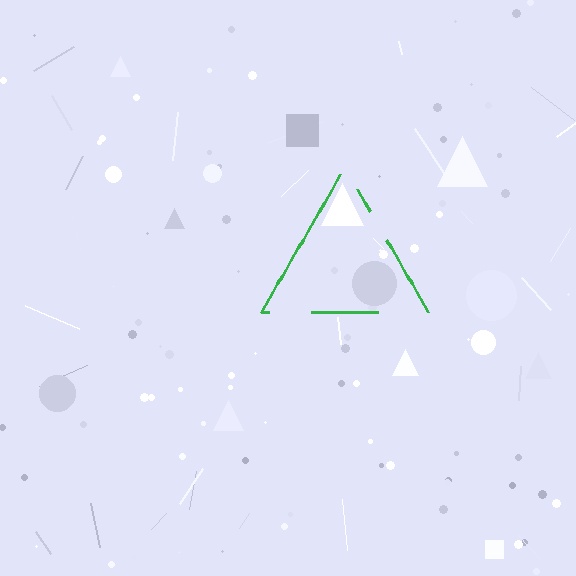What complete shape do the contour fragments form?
The contour fragments form a triangle.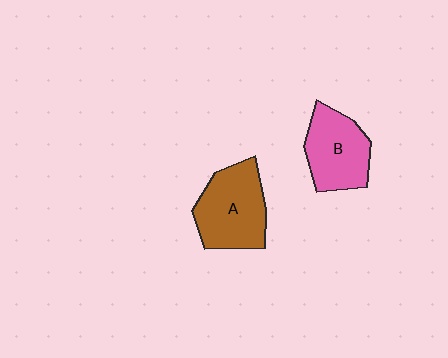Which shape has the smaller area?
Shape B (pink).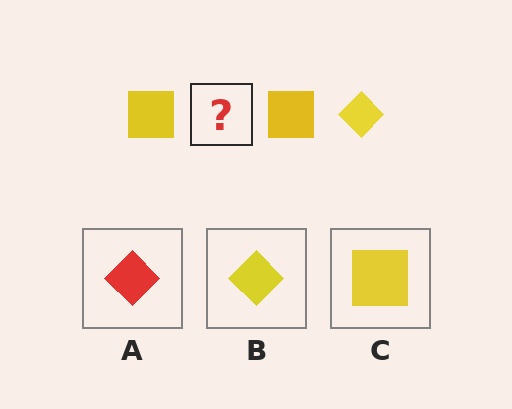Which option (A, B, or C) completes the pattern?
B.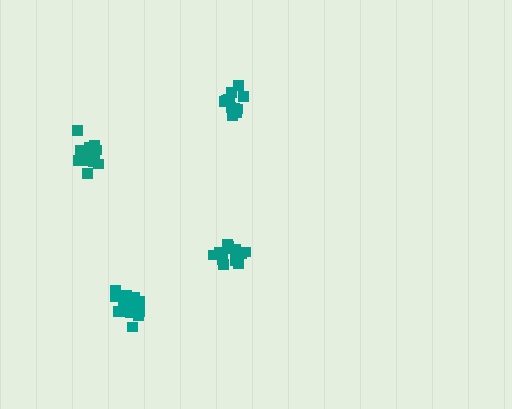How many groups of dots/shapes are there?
There are 4 groups.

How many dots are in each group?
Group 1: 16 dots, Group 2: 16 dots, Group 3: 15 dots, Group 4: 18 dots (65 total).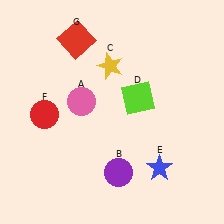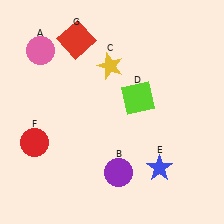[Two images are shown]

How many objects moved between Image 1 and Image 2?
2 objects moved between the two images.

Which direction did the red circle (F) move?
The red circle (F) moved down.